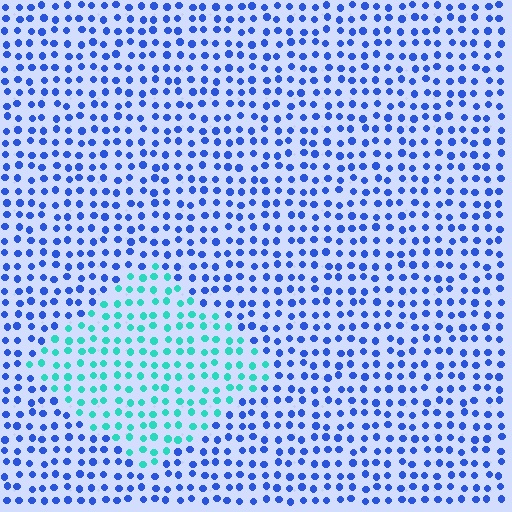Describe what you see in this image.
The image is filled with small blue elements in a uniform arrangement. A diamond-shaped region is visible where the elements are tinted to a slightly different hue, forming a subtle color boundary.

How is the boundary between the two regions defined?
The boundary is defined purely by a slight shift in hue (about 55 degrees). Spacing, size, and orientation are identical on both sides.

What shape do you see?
I see a diamond.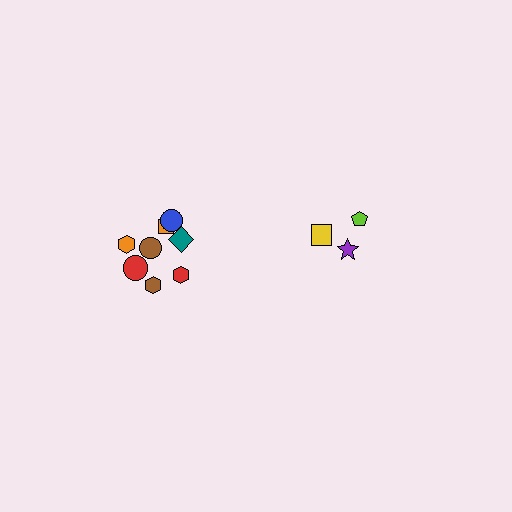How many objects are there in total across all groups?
There are 11 objects.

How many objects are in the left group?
There are 8 objects.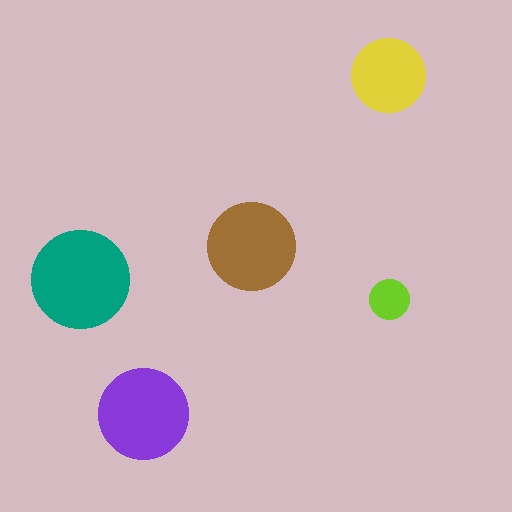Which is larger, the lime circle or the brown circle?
The brown one.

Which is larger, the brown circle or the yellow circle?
The brown one.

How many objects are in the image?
There are 5 objects in the image.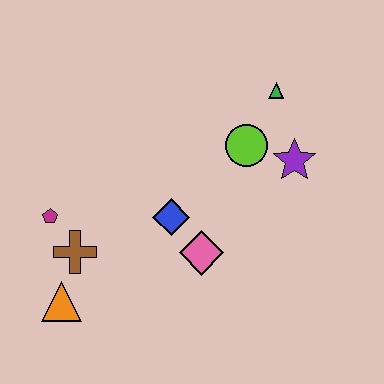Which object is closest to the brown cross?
The magenta pentagon is closest to the brown cross.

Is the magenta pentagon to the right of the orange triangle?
No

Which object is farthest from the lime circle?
The orange triangle is farthest from the lime circle.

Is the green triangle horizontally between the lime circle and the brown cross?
No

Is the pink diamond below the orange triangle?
No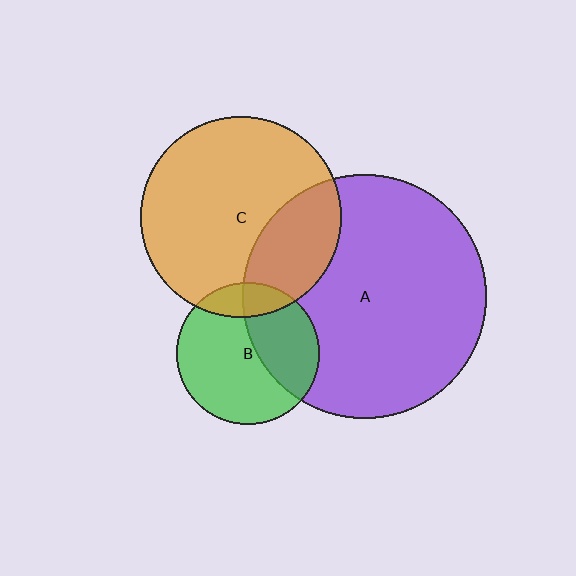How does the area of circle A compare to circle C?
Approximately 1.5 times.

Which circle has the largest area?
Circle A (purple).